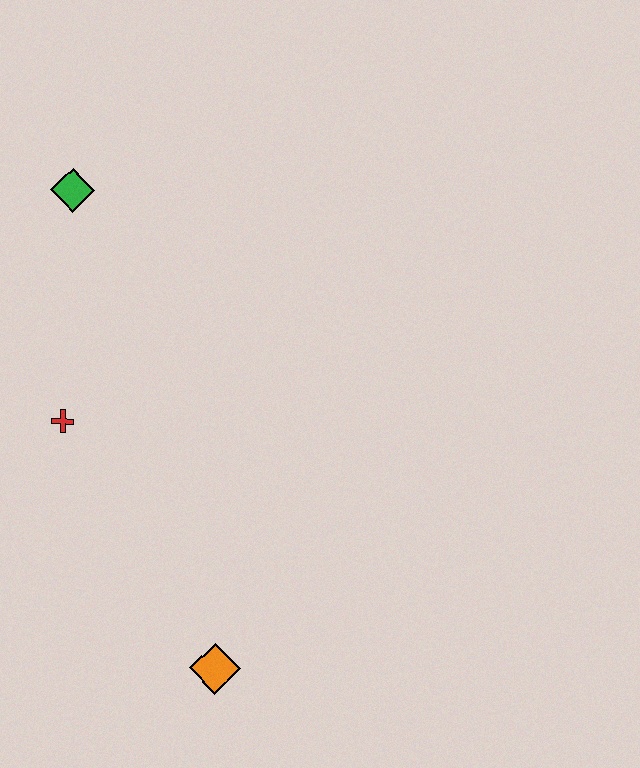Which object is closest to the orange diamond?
The red cross is closest to the orange diamond.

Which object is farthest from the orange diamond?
The green diamond is farthest from the orange diamond.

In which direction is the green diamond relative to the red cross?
The green diamond is above the red cross.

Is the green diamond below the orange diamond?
No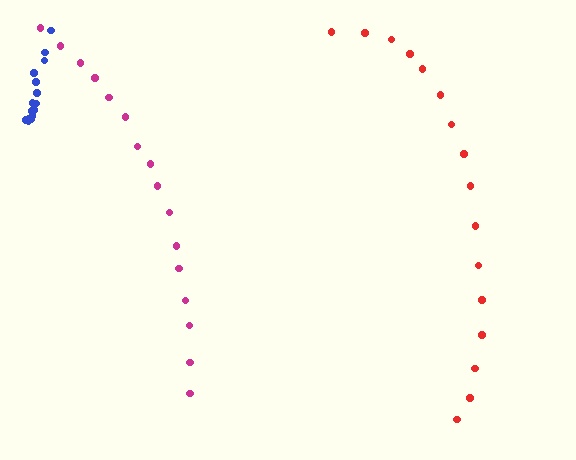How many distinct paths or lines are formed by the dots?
There are 3 distinct paths.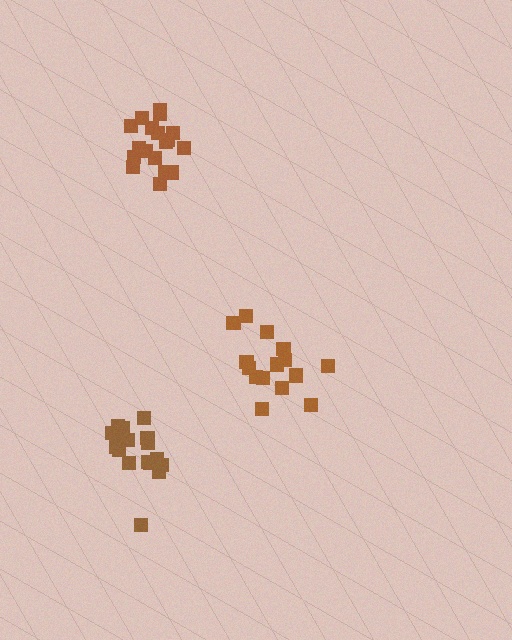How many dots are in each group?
Group 1: 18 dots, Group 2: 16 dots, Group 3: 18 dots (52 total).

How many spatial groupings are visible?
There are 3 spatial groupings.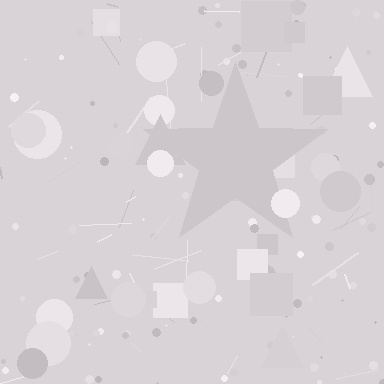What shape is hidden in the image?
A star is hidden in the image.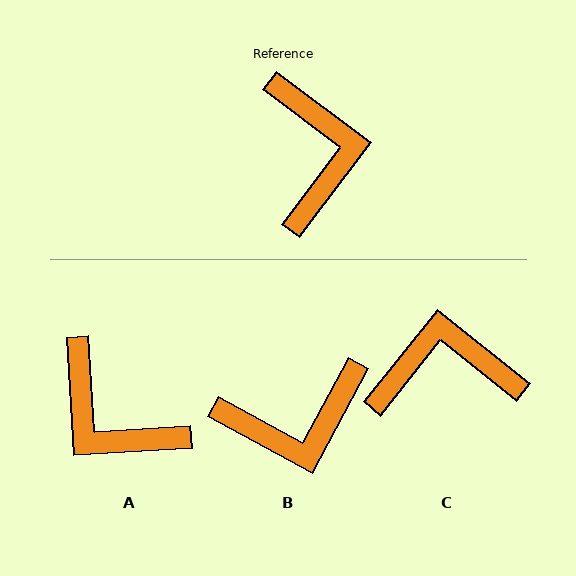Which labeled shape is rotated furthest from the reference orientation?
A, about 140 degrees away.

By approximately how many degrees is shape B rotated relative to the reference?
Approximately 81 degrees clockwise.